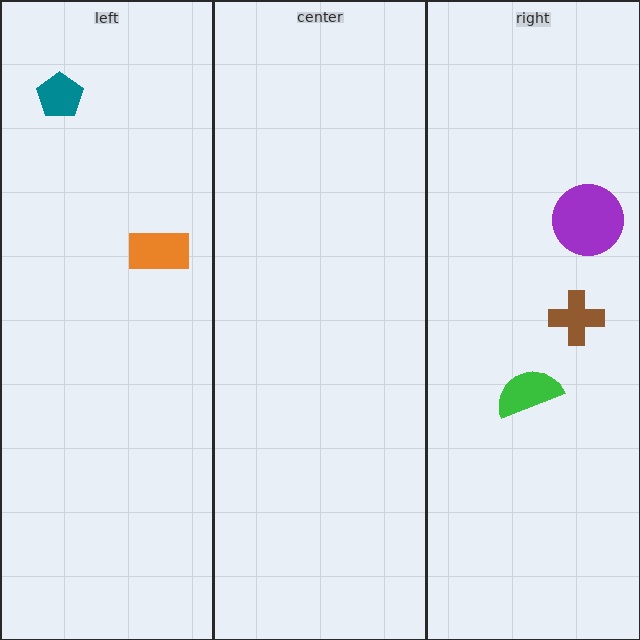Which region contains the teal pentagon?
The left region.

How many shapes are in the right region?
3.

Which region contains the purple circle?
The right region.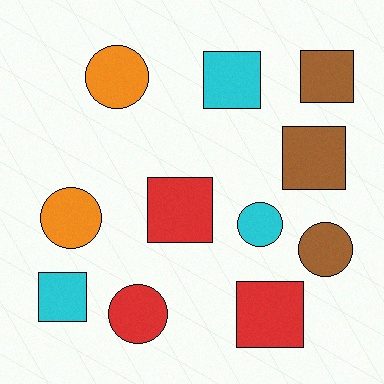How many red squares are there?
There are 2 red squares.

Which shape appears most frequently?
Square, with 6 objects.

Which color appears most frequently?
Cyan, with 3 objects.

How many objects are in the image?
There are 11 objects.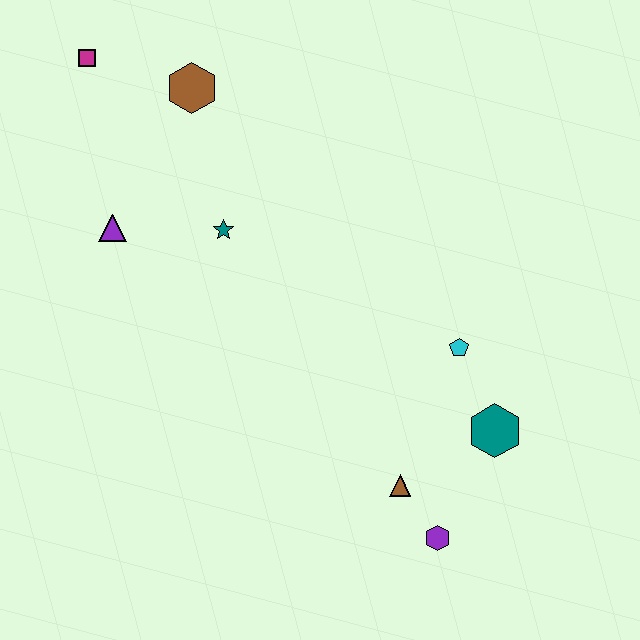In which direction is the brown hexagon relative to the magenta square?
The brown hexagon is to the right of the magenta square.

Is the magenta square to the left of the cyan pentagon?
Yes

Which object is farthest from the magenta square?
The purple hexagon is farthest from the magenta square.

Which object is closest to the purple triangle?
The teal star is closest to the purple triangle.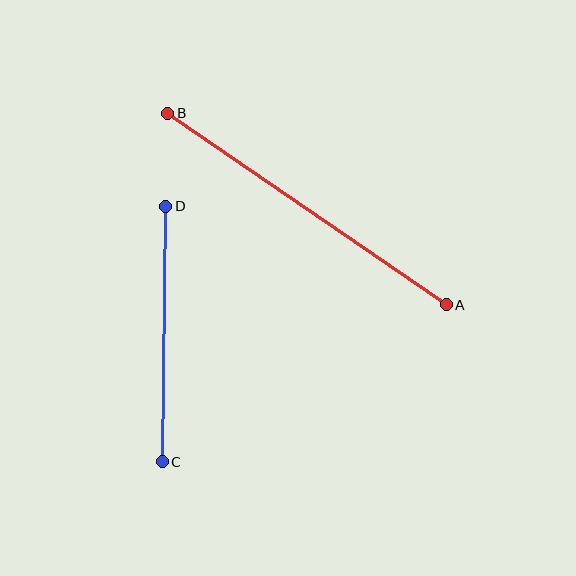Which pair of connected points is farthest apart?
Points A and B are farthest apart.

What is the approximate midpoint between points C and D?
The midpoint is at approximately (164, 334) pixels.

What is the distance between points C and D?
The distance is approximately 255 pixels.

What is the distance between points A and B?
The distance is approximately 338 pixels.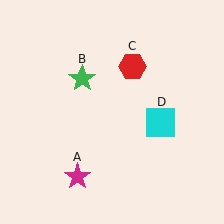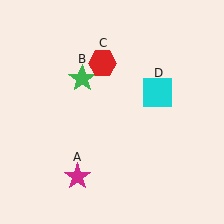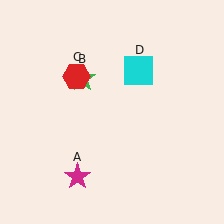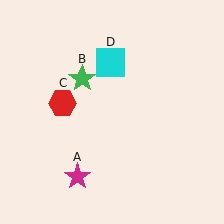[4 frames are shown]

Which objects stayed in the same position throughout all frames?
Magenta star (object A) and green star (object B) remained stationary.